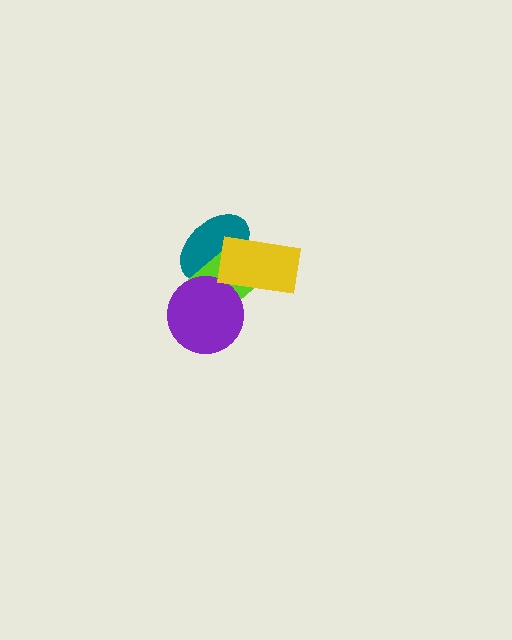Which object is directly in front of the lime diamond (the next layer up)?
The purple circle is directly in front of the lime diamond.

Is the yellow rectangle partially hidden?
No, no other shape covers it.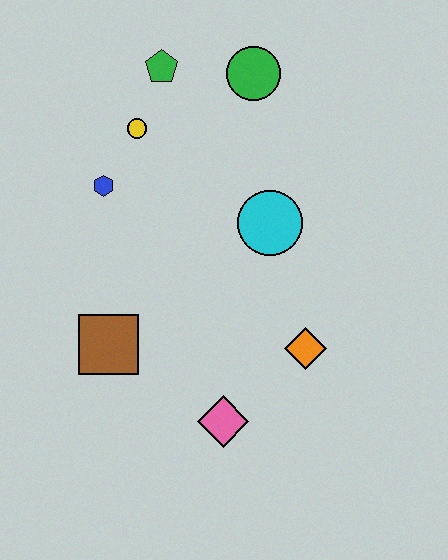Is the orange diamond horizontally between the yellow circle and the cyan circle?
No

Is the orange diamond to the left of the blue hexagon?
No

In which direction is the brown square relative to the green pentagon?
The brown square is below the green pentagon.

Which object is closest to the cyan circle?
The orange diamond is closest to the cyan circle.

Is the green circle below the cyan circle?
No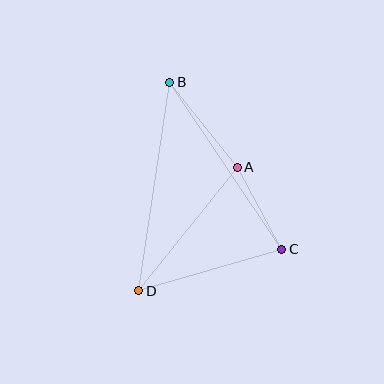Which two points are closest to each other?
Points A and C are closest to each other.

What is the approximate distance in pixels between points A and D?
The distance between A and D is approximately 158 pixels.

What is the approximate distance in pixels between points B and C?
The distance between B and C is approximately 201 pixels.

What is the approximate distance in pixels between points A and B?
The distance between A and B is approximately 109 pixels.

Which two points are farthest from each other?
Points B and D are farthest from each other.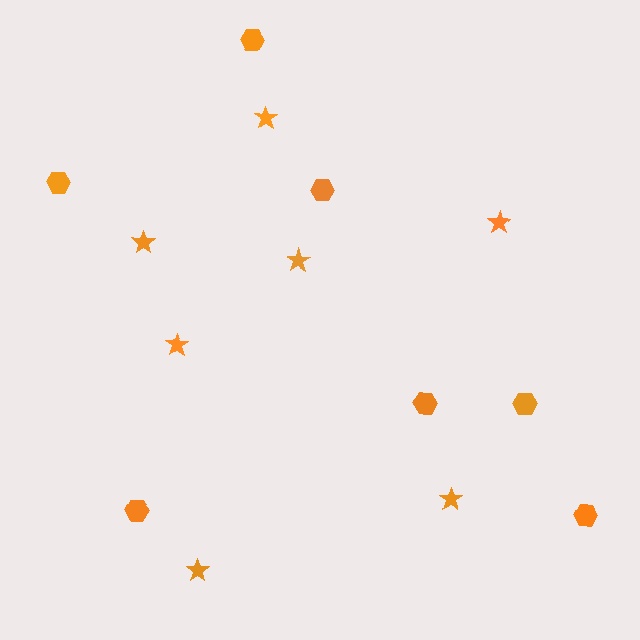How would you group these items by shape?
There are 2 groups: one group of hexagons (7) and one group of stars (7).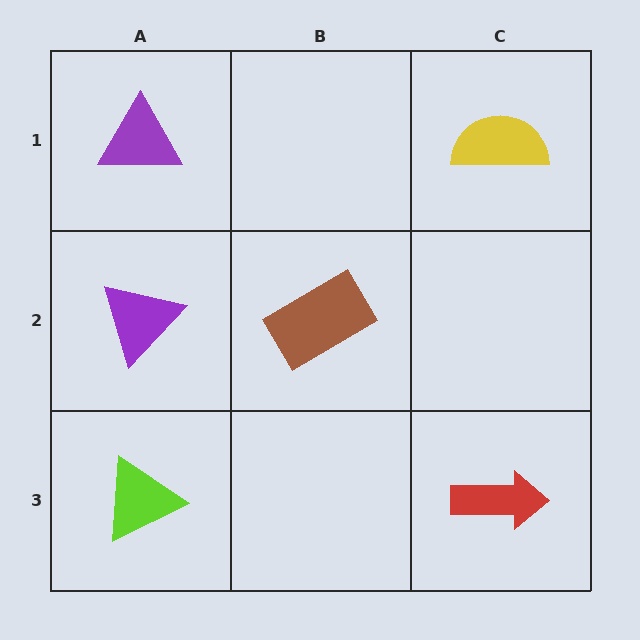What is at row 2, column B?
A brown rectangle.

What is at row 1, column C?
A yellow semicircle.